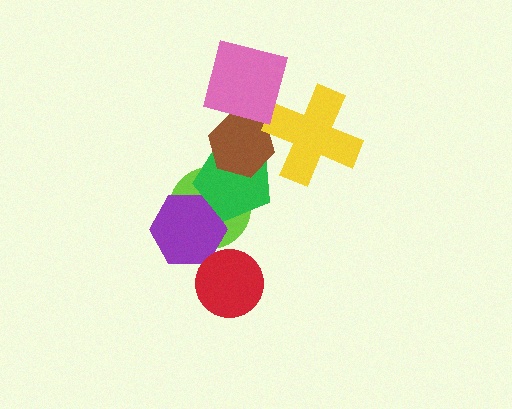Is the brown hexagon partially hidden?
Yes, it is partially covered by another shape.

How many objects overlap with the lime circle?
2 objects overlap with the lime circle.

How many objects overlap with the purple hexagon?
2 objects overlap with the purple hexagon.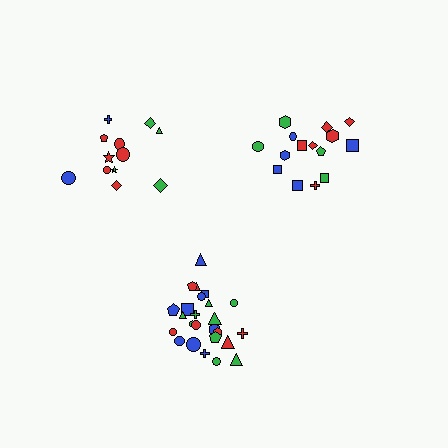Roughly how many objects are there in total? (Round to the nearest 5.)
Roughly 50 objects in total.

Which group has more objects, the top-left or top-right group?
The top-right group.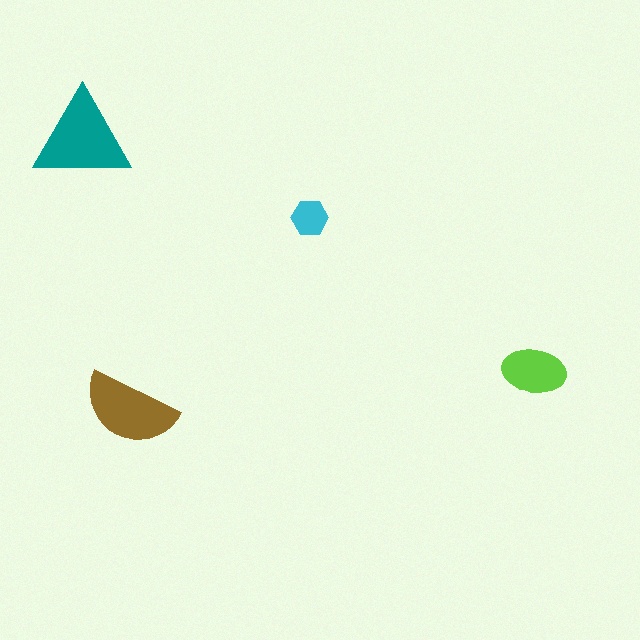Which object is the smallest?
The cyan hexagon.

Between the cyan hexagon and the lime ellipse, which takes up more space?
The lime ellipse.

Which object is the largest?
The teal triangle.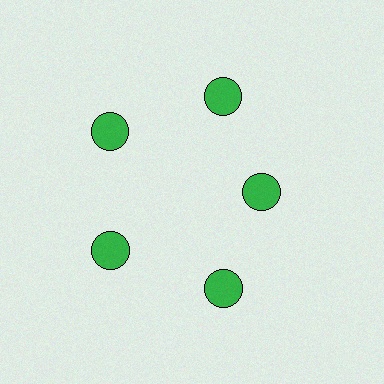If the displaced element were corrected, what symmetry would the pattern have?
It would have 5-fold rotational symmetry — the pattern would map onto itself every 72 degrees.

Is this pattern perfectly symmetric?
No. The 5 green circles are arranged in a ring, but one element near the 3 o'clock position is pulled inward toward the center, breaking the 5-fold rotational symmetry.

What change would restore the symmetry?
The symmetry would be restored by moving it outward, back onto the ring so that all 5 circles sit at equal angles and equal distance from the center.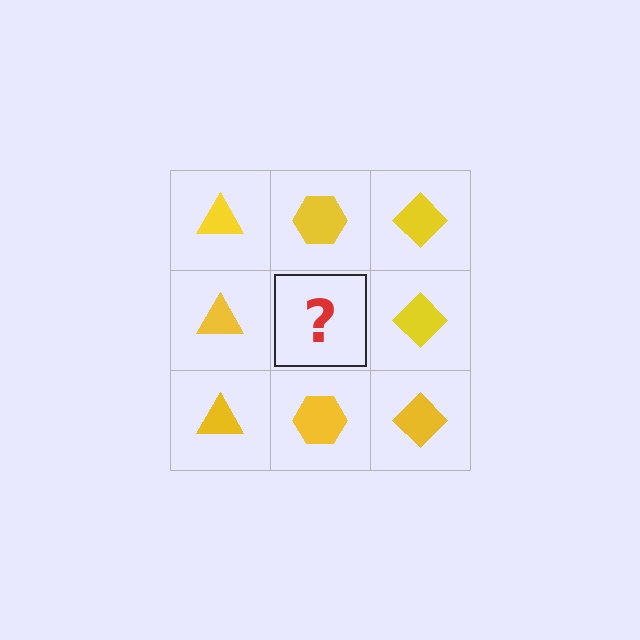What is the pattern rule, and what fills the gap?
The rule is that each column has a consistent shape. The gap should be filled with a yellow hexagon.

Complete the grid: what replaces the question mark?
The question mark should be replaced with a yellow hexagon.